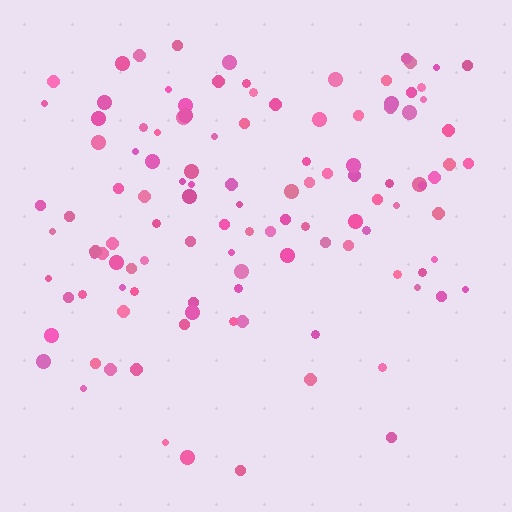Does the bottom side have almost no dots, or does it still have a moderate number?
Still a moderate number, just noticeably fewer than the top.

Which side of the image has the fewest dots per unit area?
The bottom.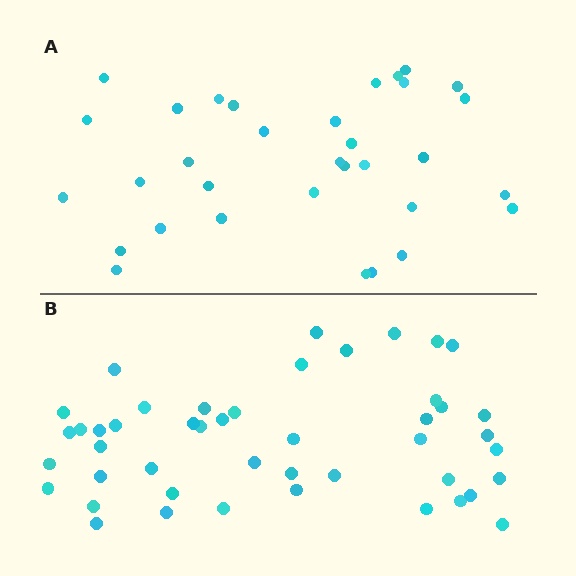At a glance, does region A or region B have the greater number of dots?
Region B (the bottom region) has more dots.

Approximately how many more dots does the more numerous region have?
Region B has approximately 15 more dots than region A.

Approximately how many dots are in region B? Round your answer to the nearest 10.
About 50 dots. (The exact count is 46, which rounds to 50.)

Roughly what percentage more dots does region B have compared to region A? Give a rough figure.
About 40% more.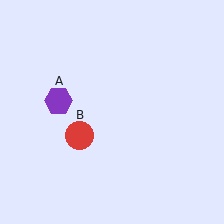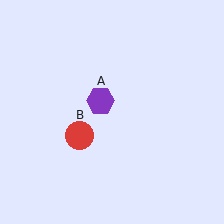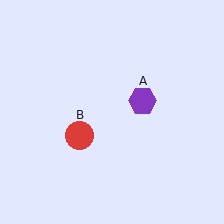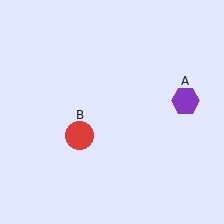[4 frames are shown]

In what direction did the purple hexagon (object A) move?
The purple hexagon (object A) moved right.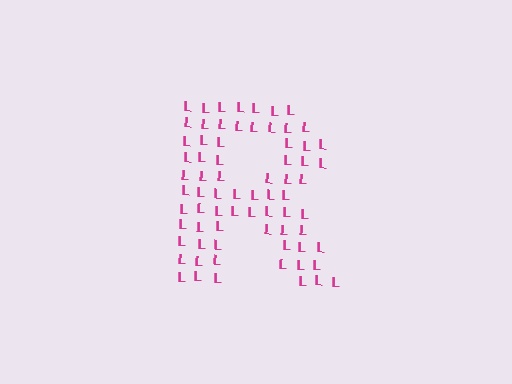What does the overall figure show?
The overall figure shows the letter R.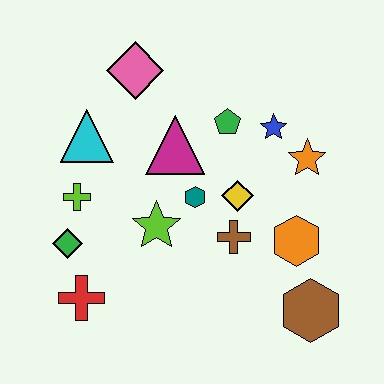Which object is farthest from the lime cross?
The brown hexagon is farthest from the lime cross.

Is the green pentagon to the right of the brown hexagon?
No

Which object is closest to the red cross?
The green diamond is closest to the red cross.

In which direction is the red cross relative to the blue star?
The red cross is to the left of the blue star.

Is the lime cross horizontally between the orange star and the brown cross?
No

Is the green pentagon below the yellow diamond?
No